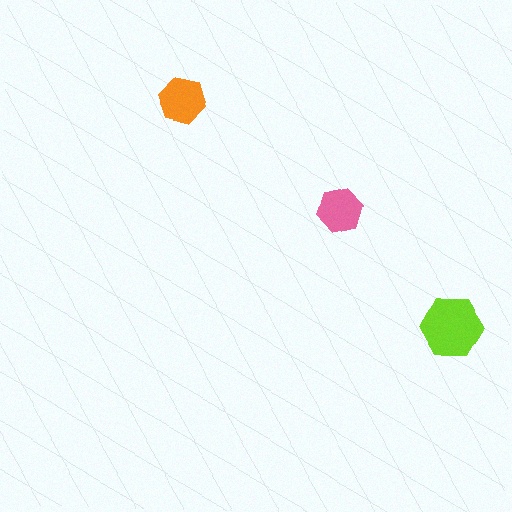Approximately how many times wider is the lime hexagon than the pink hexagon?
About 1.5 times wider.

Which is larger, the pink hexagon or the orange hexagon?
The orange one.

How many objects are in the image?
There are 3 objects in the image.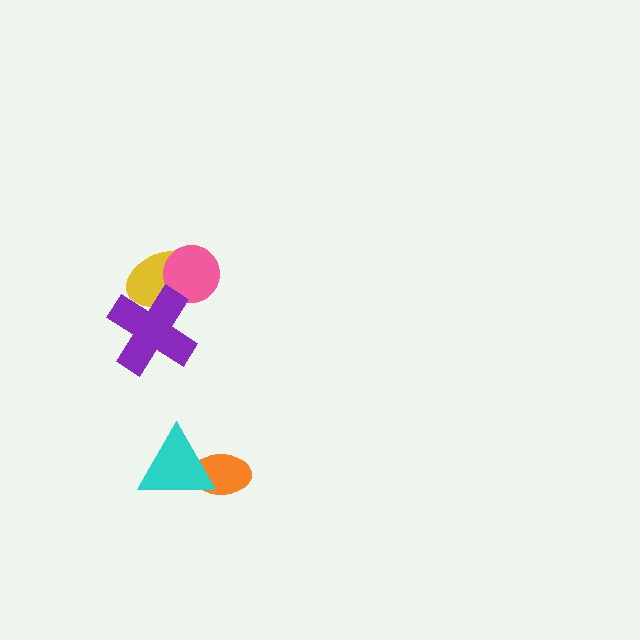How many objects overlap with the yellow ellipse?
2 objects overlap with the yellow ellipse.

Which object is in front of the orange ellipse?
The cyan triangle is in front of the orange ellipse.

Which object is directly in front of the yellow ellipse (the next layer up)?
The pink circle is directly in front of the yellow ellipse.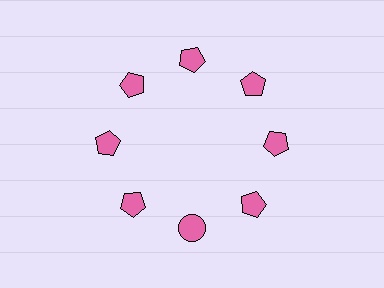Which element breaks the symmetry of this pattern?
The pink circle at roughly the 6 o'clock position breaks the symmetry. All other shapes are pink pentagons.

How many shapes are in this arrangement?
There are 8 shapes arranged in a ring pattern.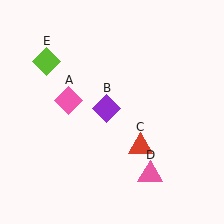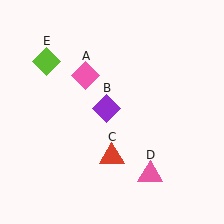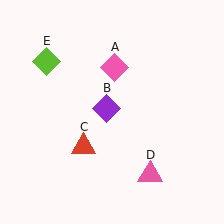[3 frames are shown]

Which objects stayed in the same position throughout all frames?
Purple diamond (object B) and pink triangle (object D) and lime diamond (object E) remained stationary.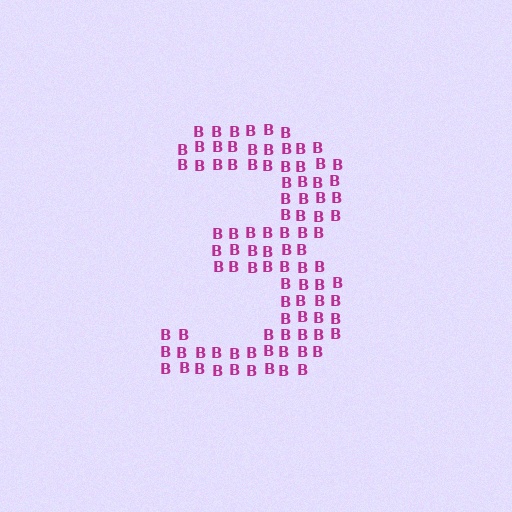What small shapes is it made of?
It is made of small letter B's.